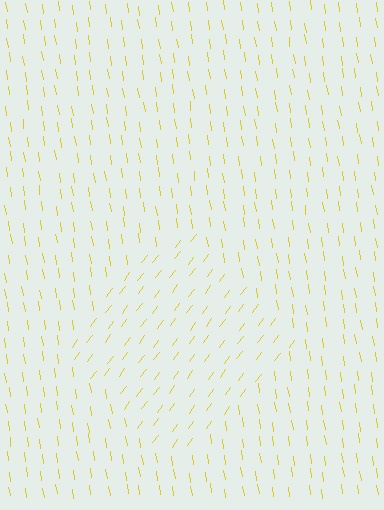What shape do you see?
I see a diamond.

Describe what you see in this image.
The image is filled with small yellow line segments. A diamond region in the image has lines oriented differently from the surrounding lines, creating a visible texture boundary.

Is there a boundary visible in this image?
Yes, there is a texture boundary formed by a change in line orientation.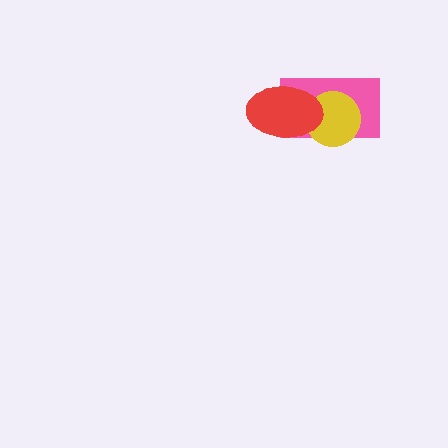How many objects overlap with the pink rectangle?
2 objects overlap with the pink rectangle.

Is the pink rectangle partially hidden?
Yes, it is partially covered by another shape.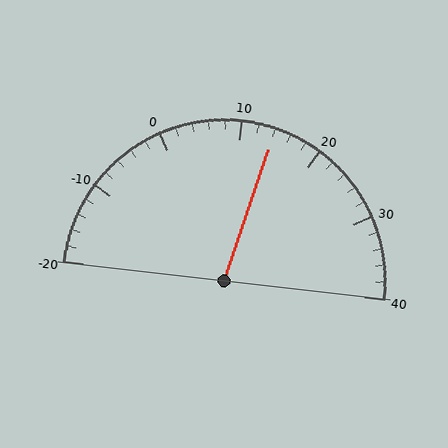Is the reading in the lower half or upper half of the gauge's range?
The reading is in the upper half of the range (-20 to 40).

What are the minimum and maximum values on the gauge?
The gauge ranges from -20 to 40.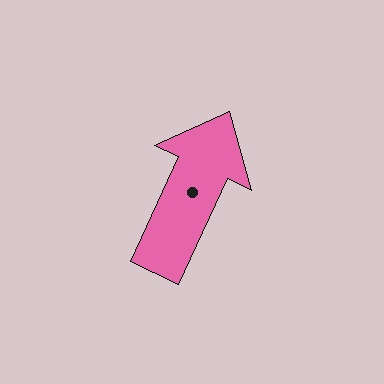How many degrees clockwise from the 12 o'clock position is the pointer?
Approximately 25 degrees.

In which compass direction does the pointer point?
Northeast.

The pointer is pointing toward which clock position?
Roughly 1 o'clock.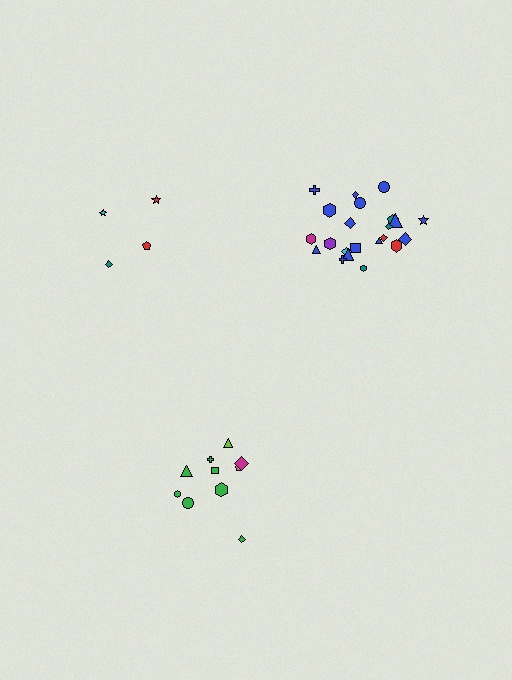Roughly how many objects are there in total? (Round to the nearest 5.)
Roughly 35 objects in total.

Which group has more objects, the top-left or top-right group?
The top-right group.